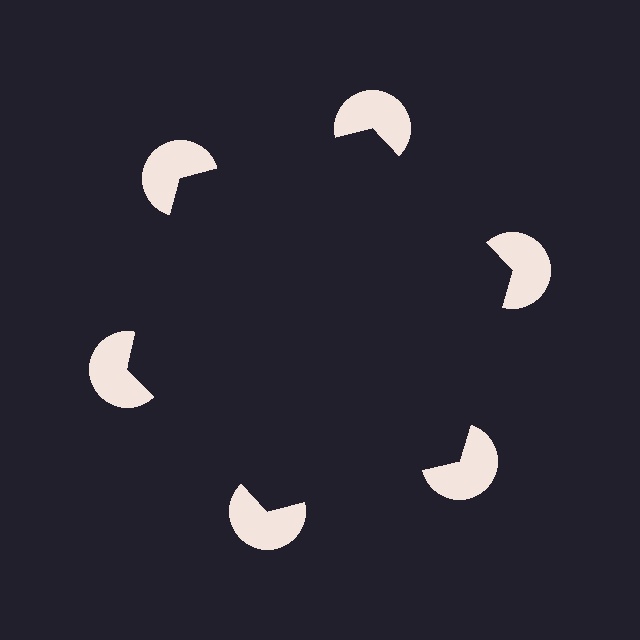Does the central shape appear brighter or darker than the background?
It typically appears slightly darker than the background, even though no actual brightness change is drawn.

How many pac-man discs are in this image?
There are 6 — one at each vertex of the illusory hexagon.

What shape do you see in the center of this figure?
An illusory hexagon — its edges are inferred from the aligned wedge cuts in the pac-man discs, not physically drawn.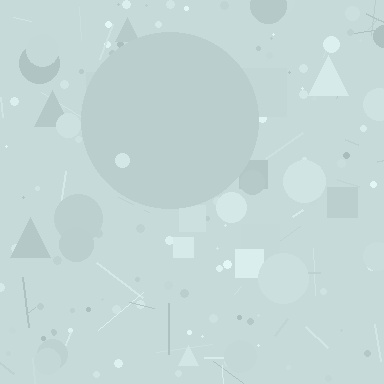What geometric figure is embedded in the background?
A circle is embedded in the background.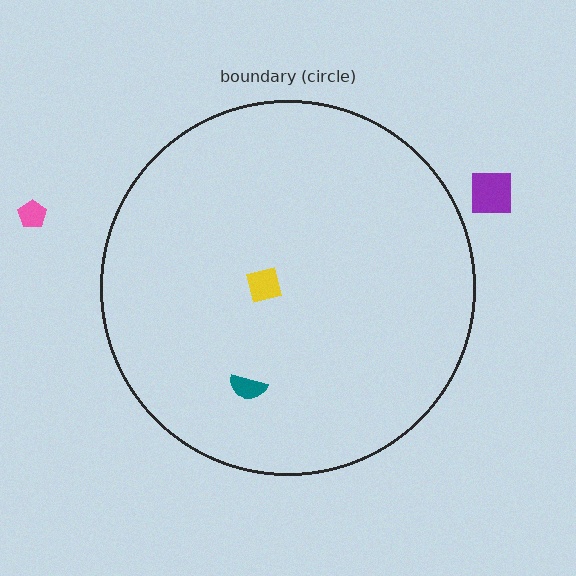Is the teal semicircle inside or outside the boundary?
Inside.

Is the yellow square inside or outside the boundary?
Inside.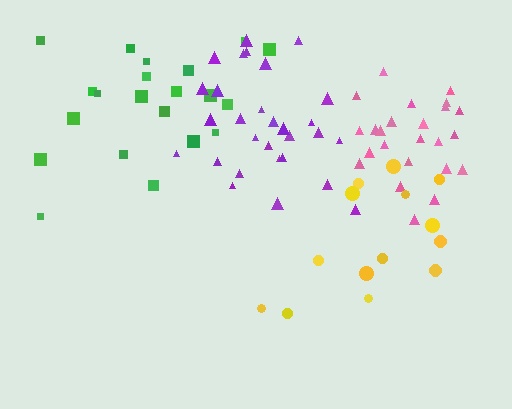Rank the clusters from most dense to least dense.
purple, pink, yellow, green.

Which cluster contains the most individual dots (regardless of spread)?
Purple (29).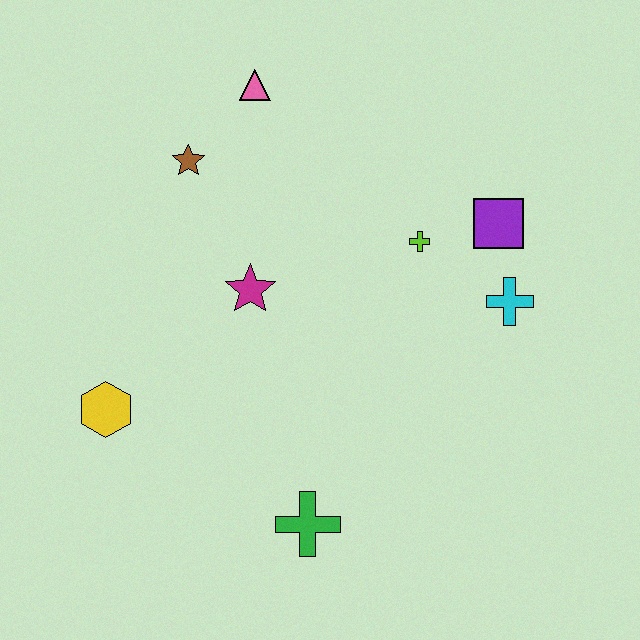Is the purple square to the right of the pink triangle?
Yes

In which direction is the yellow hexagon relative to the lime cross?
The yellow hexagon is to the left of the lime cross.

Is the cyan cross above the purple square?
No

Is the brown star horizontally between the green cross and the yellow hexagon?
Yes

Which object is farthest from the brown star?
The green cross is farthest from the brown star.